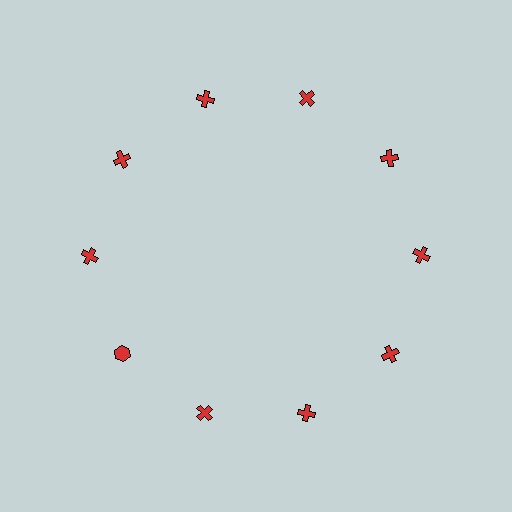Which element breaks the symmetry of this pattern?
The red hexagon at roughly the 8 o'clock position breaks the symmetry. All other shapes are red crosses.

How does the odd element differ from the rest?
It has a different shape: hexagon instead of cross.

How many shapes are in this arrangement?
There are 10 shapes arranged in a ring pattern.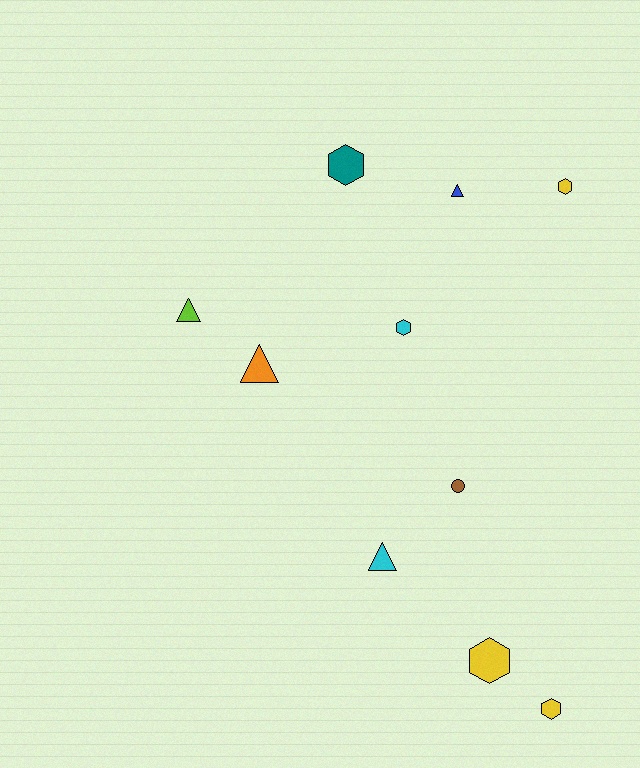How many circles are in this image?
There is 1 circle.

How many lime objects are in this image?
There is 1 lime object.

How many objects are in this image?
There are 10 objects.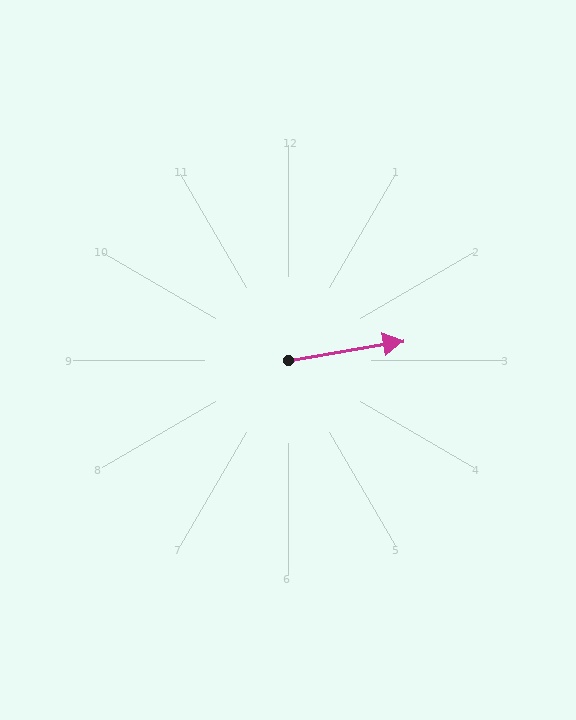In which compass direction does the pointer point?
East.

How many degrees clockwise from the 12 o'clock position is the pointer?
Approximately 81 degrees.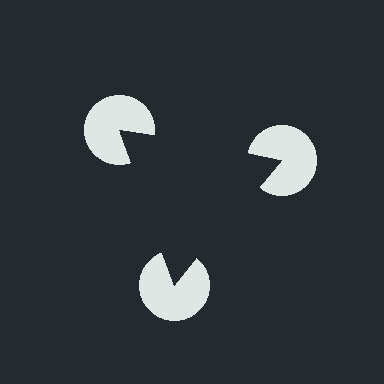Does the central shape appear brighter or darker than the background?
It typically appears slightly darker than the background, even though no actual brightness change is drawn.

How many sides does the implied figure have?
3 sides.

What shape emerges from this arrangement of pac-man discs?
An illusory triangle — its edges are inferred from the aligned wedge cuts in the pac-man discs, not physically drawn.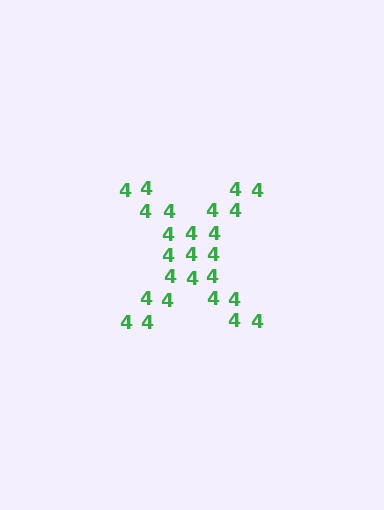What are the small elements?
The small elements are digit 4's.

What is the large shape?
The large shape is the letter X.